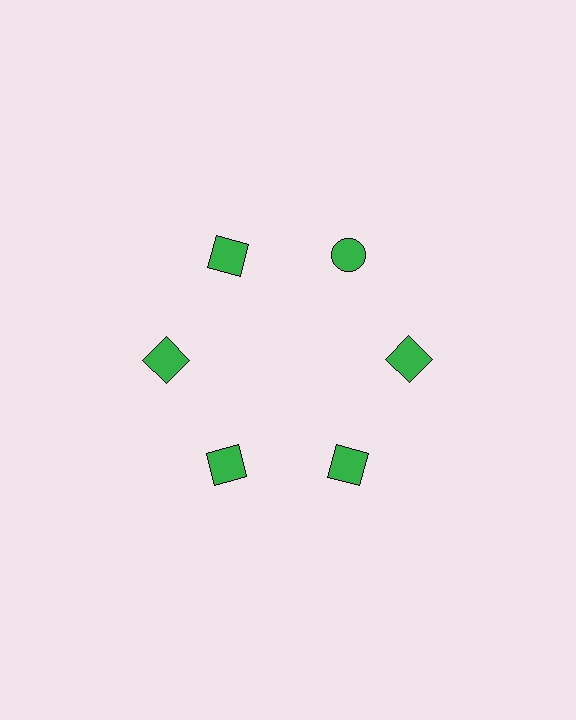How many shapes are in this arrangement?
There are 6 shapes arranged in a ring pattern.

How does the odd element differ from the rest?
It has a different shape: circle instead of square.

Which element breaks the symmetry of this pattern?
The green circle at roughly the 1 o'clock position breaks the symmetry. All other shapes are green squares.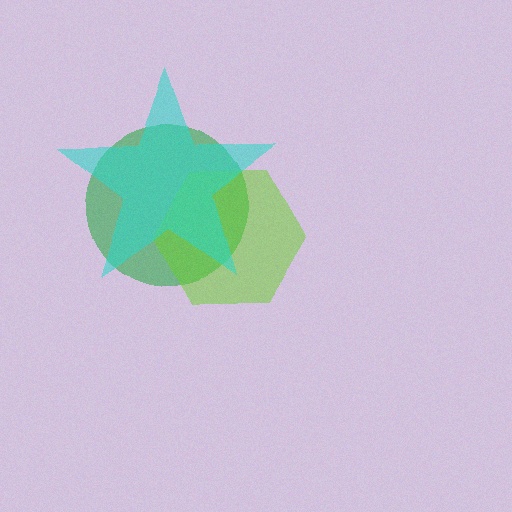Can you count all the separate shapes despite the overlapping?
Yes, there are 3 separate shapes.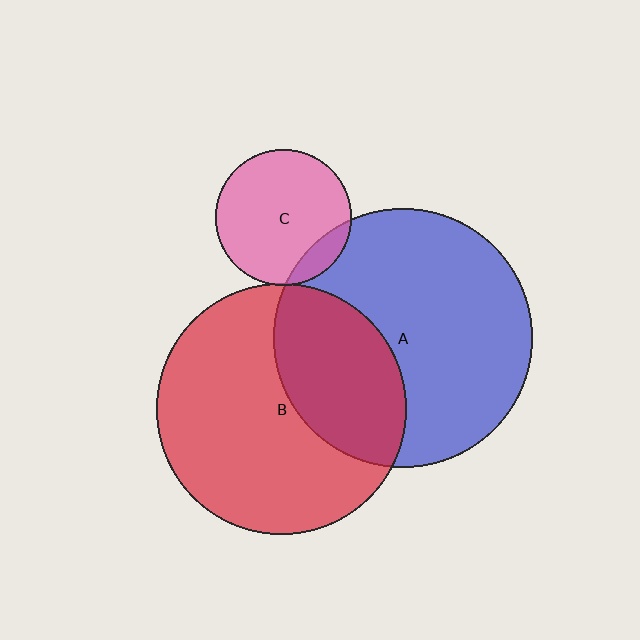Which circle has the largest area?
Circle A (blue).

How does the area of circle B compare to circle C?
Approximately 3.4 times.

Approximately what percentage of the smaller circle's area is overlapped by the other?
Approximately 10%.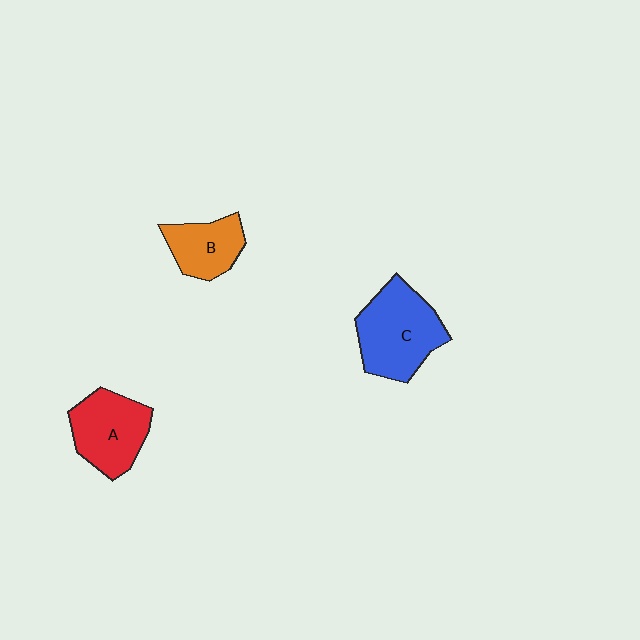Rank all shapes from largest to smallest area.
From largest to smallest: C (blue), A (red), B (orange).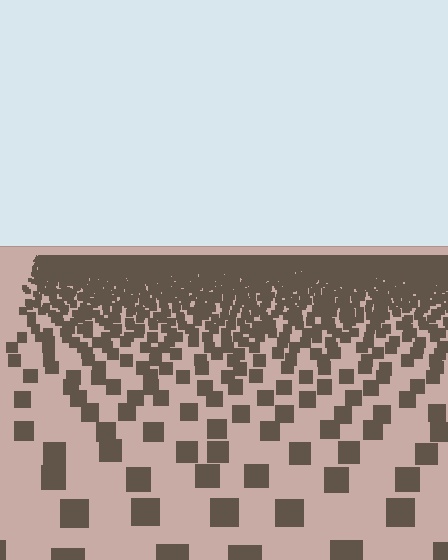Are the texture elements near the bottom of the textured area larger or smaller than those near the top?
Larger. Near the bottom, elements are closer to the viewer and appear at a bigger on-screen size.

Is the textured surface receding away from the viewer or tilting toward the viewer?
The surface is receding away from the viewer. Texture elements get smaller and denser toward the top.